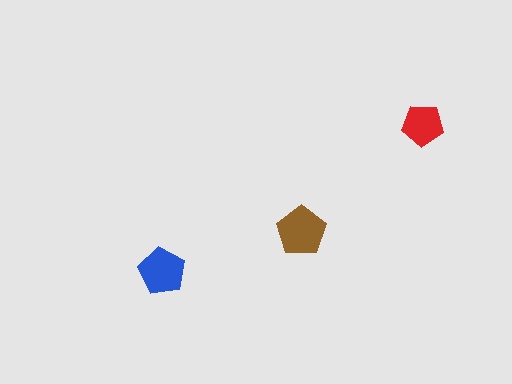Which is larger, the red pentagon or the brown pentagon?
The brown one.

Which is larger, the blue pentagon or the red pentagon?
The blue one.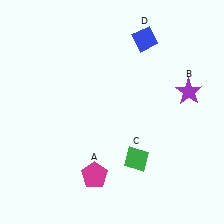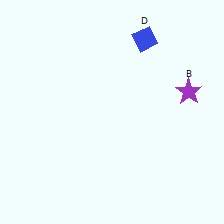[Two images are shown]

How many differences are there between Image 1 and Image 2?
There are 2 differences between the two images.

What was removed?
The green diamond (C), the magenta pentagon (A) were removed in Image 2.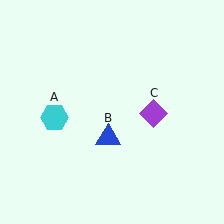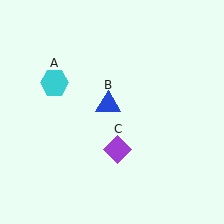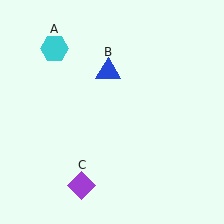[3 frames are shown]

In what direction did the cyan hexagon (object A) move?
The cyan hexagon (object A) moved up.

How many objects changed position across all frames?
3 objects changed position: cyan hexagon (object A), blue triangle (object B), purple diamond (object C).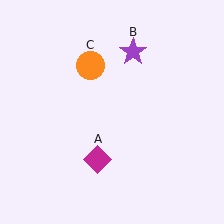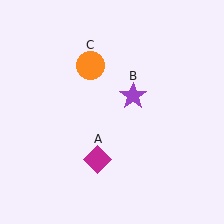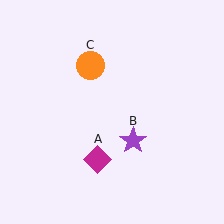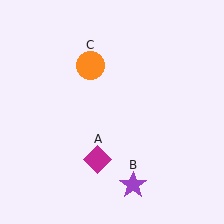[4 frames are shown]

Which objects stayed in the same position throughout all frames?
Magenta diamond (object A) and orange circle (object C) remained stationary.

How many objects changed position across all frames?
1 object changed position: purple star (object B).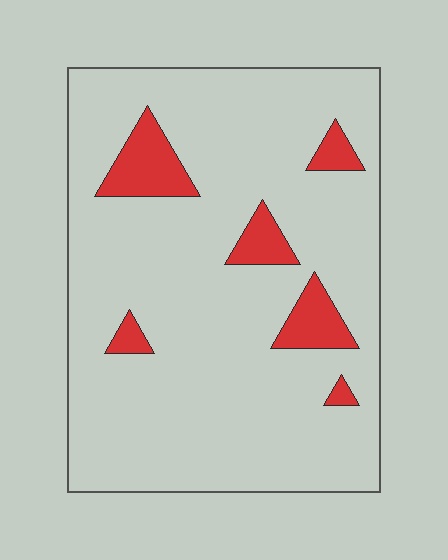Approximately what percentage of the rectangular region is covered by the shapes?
Approximately 10%.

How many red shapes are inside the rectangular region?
6.